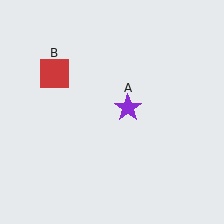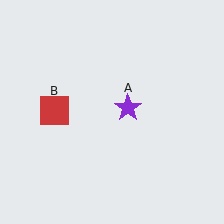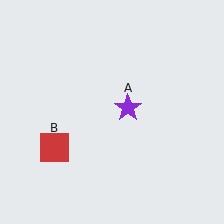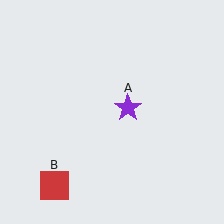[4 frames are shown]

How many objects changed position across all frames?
1 object changed position: red square (object B).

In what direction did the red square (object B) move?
The red square (object B) moved down.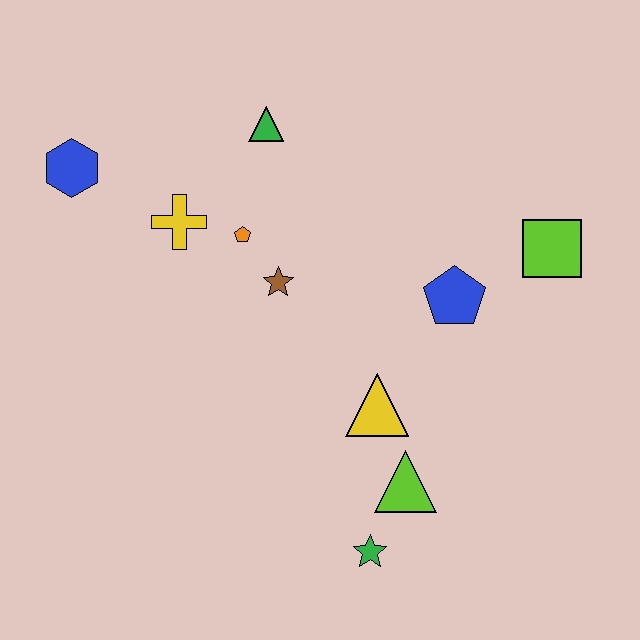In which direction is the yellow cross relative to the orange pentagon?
The yellow cross is to the left of the orange pentagon.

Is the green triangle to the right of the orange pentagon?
Yes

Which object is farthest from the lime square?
The blue hexagon is farthest from the lime square.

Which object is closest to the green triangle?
The orange pentagon is closest to the green triangle.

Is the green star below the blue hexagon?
Yes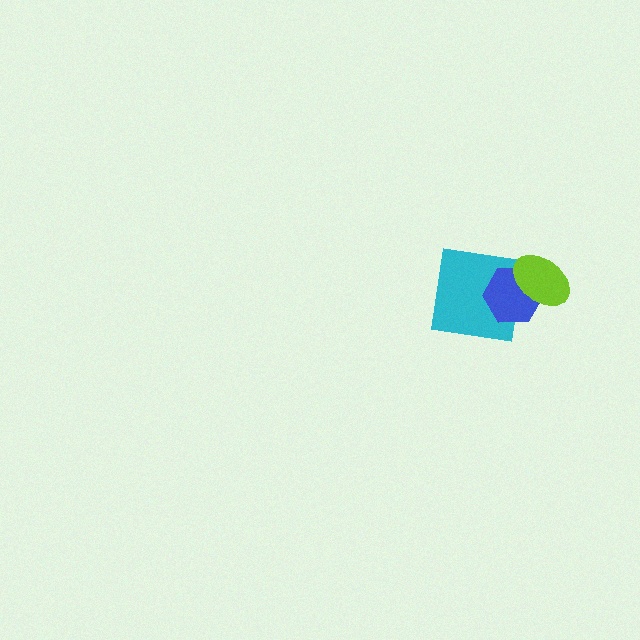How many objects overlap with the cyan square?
1 object overlaps with the cyan square.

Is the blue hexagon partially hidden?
Yes, it is partially covered by another shape.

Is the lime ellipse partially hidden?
No, no other shape covers it.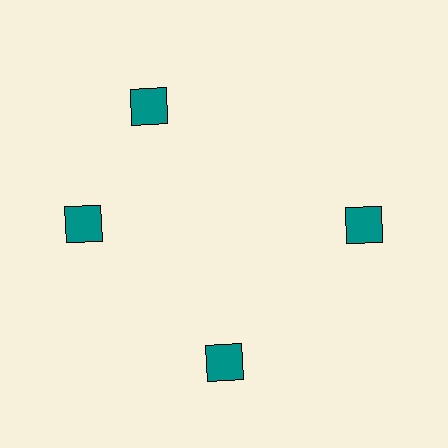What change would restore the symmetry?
The symmetry would be restored by rotating it back into even spacing with its neighbors so that all 4 squares sit at equal angles and equal distance from the center.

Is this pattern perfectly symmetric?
No. The 4 teal squares are arranged in a ring, but one element near the 12 o'clock position is rotated out of alignment along the ring, breaking the 4-fold rotational symmetry.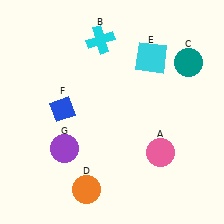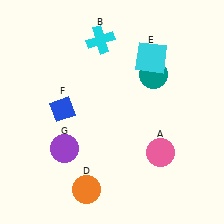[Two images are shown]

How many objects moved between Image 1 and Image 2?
1 object moved between the two images.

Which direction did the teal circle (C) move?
The teal circle (C) moved left.